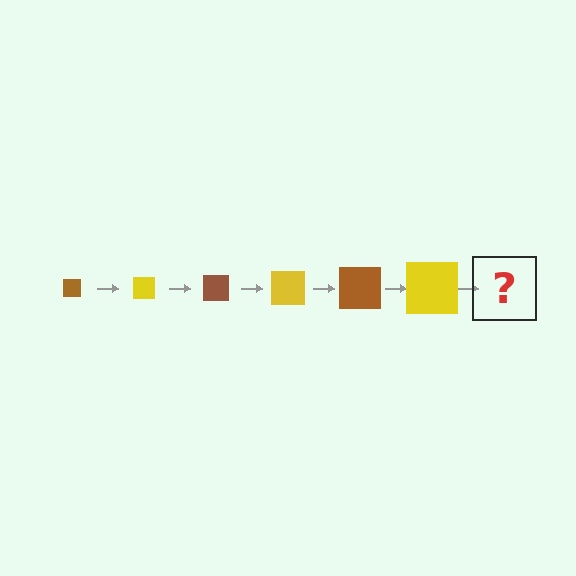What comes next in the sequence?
The next element should be a brown square, larger than the previous one.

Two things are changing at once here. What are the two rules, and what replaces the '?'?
The two rules are that the square grows larger each step and the color cycles through brown and yellow. The '?' should be a brown square, larger than the previous one.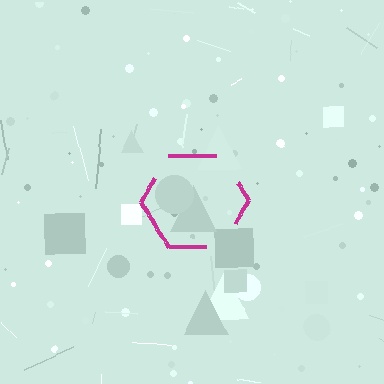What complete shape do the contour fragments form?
The contour fragments form a hexagon.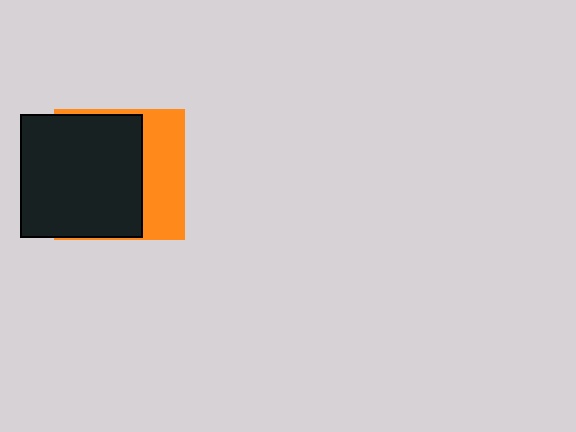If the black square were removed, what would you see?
You would see the complete orange square.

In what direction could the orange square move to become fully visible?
The orange square could move right. That would shift it out from behind the black square entirely.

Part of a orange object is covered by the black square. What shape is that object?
It is a square.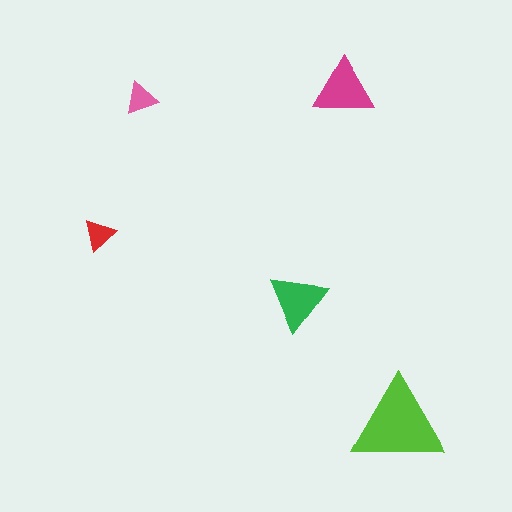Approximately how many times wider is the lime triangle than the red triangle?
About 3 times wider.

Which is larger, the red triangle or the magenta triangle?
The magenta one.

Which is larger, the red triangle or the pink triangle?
The pink one.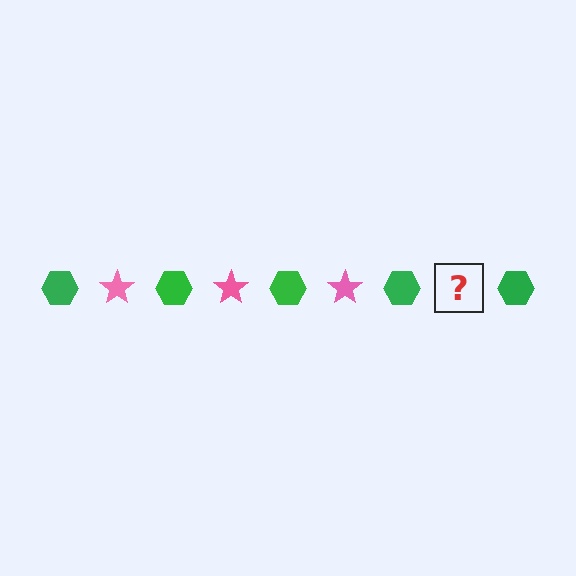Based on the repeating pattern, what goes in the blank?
The blank should be a pink star.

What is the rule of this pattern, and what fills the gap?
The rule is that the pattern alternates between green hexagon and pink star. The gap should be filled with a pink star.